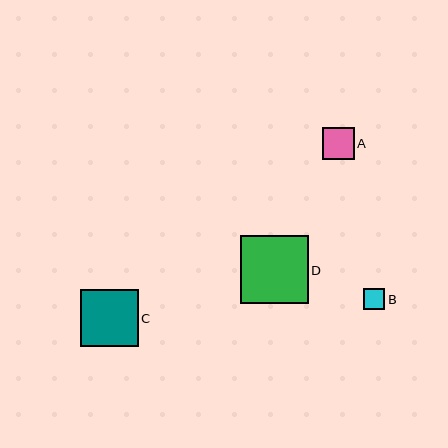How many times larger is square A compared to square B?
Square A is approximately 1.5 times the size of square B.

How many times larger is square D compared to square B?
Square D is approximately 3.2 times the size of square B.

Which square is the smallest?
Square B is the smallest with a size of approximately 21 pixels.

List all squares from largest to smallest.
From largest to smallest: D, C, A, B.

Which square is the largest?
Square D is the largest with a size of approximately 67 pixels.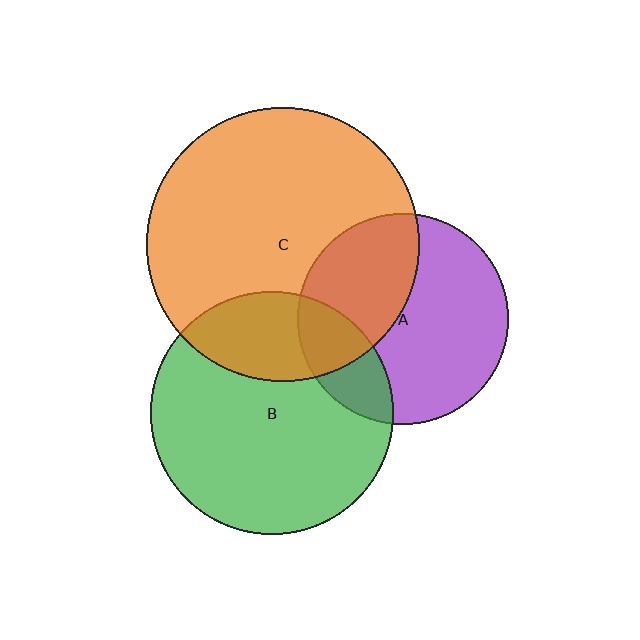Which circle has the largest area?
Circle C (orange).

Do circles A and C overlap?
Yes.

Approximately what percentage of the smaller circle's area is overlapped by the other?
Approximately 40%.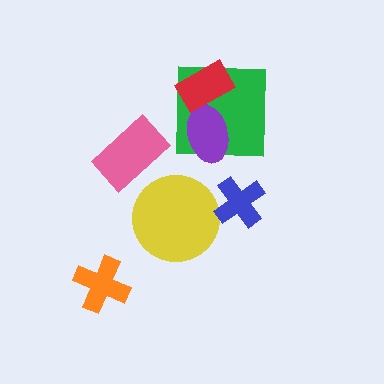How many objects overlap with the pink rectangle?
0 objects overlap with the pink rectangle.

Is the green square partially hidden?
Yes, it is partially covered by another shape.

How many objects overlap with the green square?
2 objects overlap with the green square.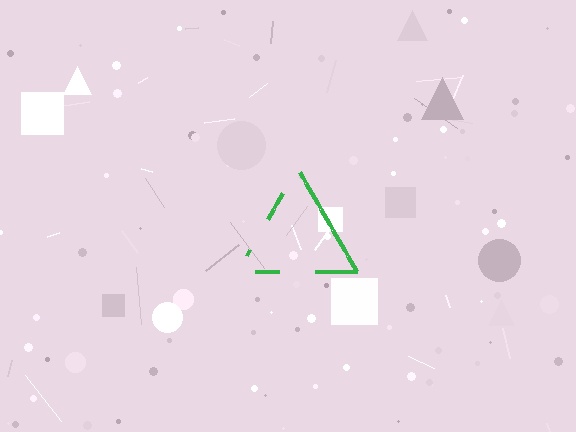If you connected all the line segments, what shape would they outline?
They would outline a triangle.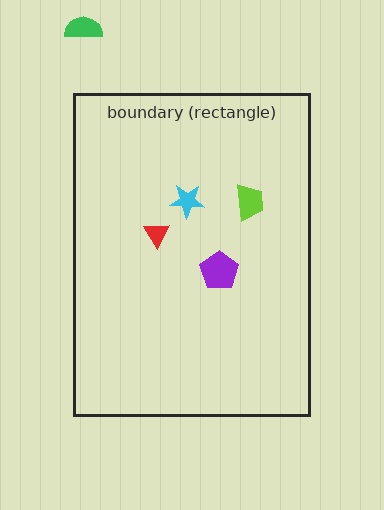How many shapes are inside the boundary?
4 inside, 1 outside.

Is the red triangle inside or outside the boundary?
Inside.